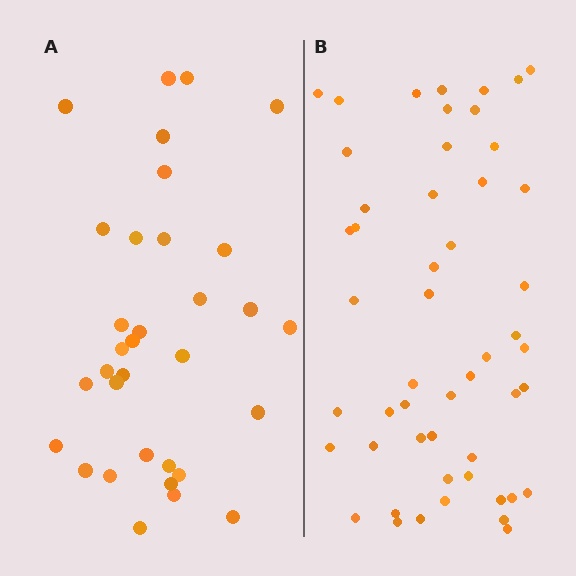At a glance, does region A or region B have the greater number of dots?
Region B (the right region) has more dots.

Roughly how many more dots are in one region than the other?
Region B has approximately 20 more dots than region A.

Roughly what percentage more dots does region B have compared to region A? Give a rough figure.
About 55% more.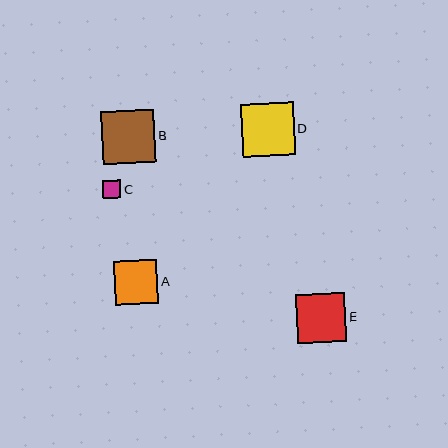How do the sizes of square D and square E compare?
Square D and square E are approximately the same size.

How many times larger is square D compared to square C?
Square D is approximately 2.9 times the size of square C.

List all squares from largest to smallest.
From largest to smallest: B, D, E, A, C.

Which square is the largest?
Square B is the largest with a size of approximately 53 pixels.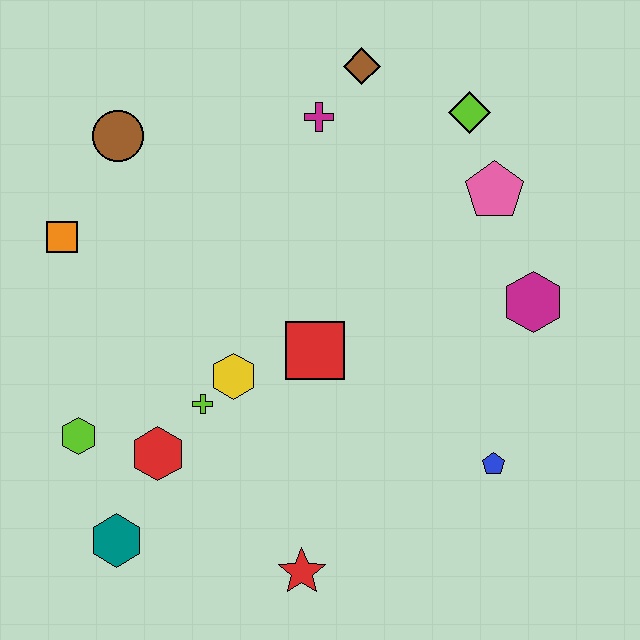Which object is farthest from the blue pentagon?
The brown circle is farthest from the blue pentagon.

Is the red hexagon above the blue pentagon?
Yes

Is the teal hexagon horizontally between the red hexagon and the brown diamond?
No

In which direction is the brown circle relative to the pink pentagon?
The brown circle is to the left of the pink pentagon.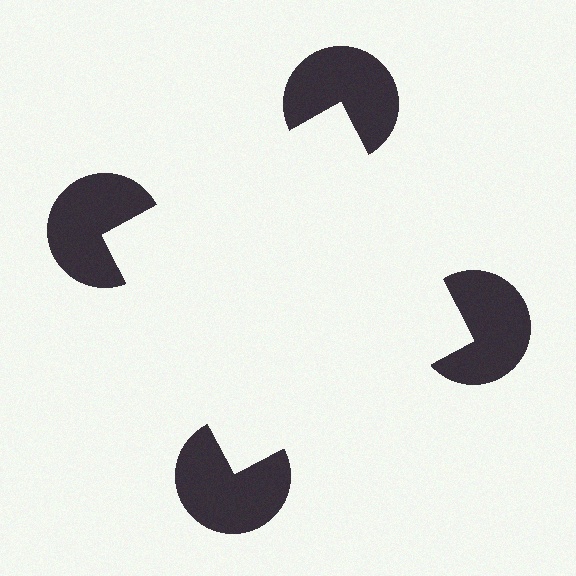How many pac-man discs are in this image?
There are 4 — one at each vertex of the illusory square.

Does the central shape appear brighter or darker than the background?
It typically appears slightly brighter than the background, even though no actual brightness change is drawn.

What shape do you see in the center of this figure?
An illusory square — its edges are inferred from the aligned wedge cuts in the pac-man discs, not physically drawn.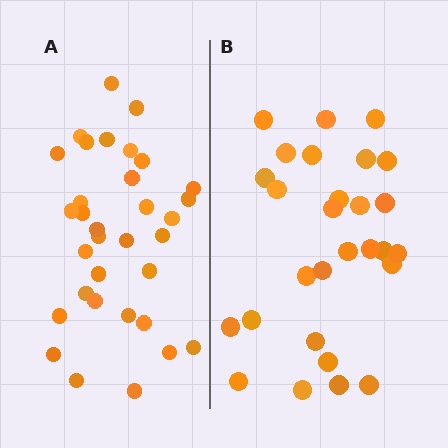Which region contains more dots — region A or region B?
Region A (the left region) has more dots.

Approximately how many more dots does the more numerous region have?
Region A has about 5 more dots than region B.